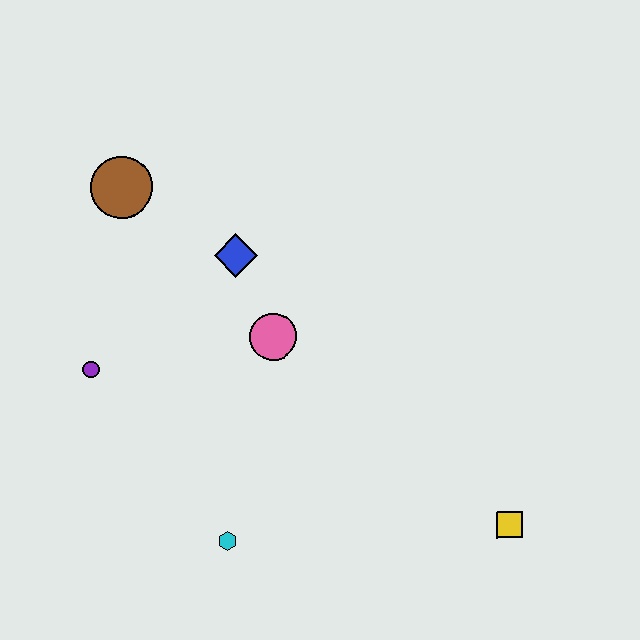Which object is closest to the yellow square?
The cyan hexagon is closest to the yellow square.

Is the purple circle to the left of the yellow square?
Yes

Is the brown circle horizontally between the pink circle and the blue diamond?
No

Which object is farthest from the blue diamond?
The yellow square is farthest from the blue diamond.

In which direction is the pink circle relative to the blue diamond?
The pink circle is below the blue diamond.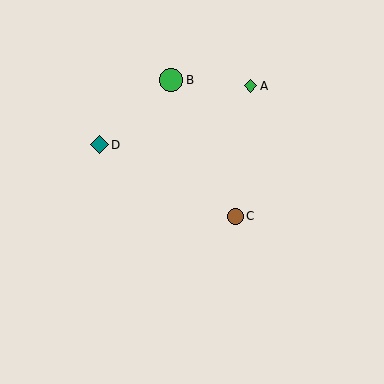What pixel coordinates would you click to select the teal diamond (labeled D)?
Click at (99, 145) to select the teal diamond D.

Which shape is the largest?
The green circle (labeled B) is the largest.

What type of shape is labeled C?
Shape C is a brown circle.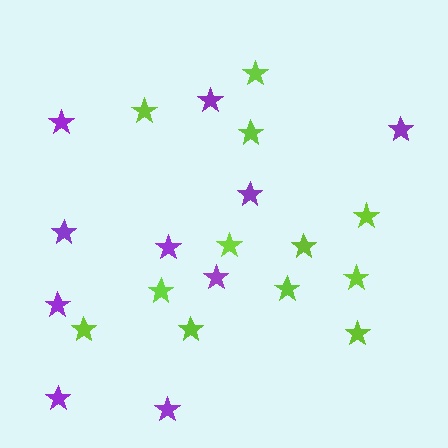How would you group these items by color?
There are 2 groups: one group of lime stars (12) and one group of purple stars (10).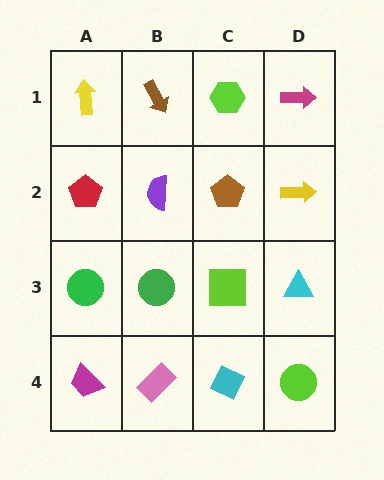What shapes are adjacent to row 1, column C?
A brown pentagon (row 2, column C), a brown arrow (row 1, column B), a magenta arrow (row 1, column D).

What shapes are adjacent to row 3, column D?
A yellow arrow (row 2, column D), a lime circle (row 4, column D), a lime square (row 3, column C).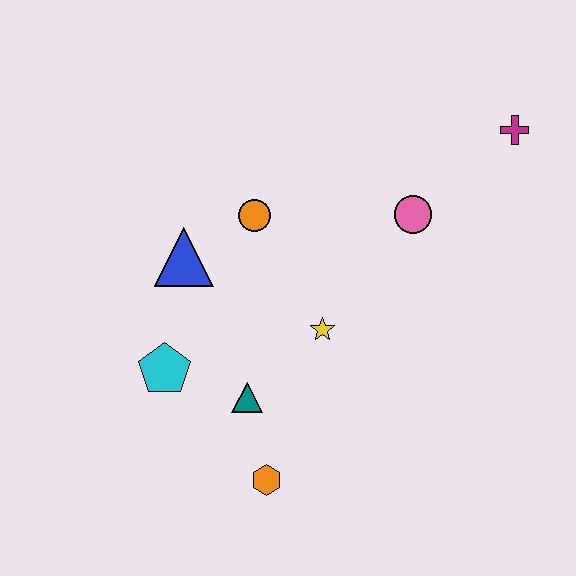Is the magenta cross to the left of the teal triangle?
No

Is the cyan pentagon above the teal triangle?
Yes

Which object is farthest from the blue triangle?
The magenta cross is farthest from the blue triangle.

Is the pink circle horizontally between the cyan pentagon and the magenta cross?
Yes